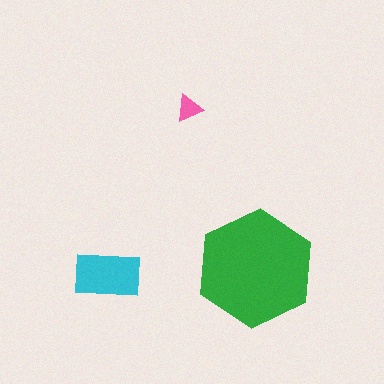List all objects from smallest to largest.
The pink triangle, the cyan rectangle, the green hexagon.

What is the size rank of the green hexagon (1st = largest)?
1st.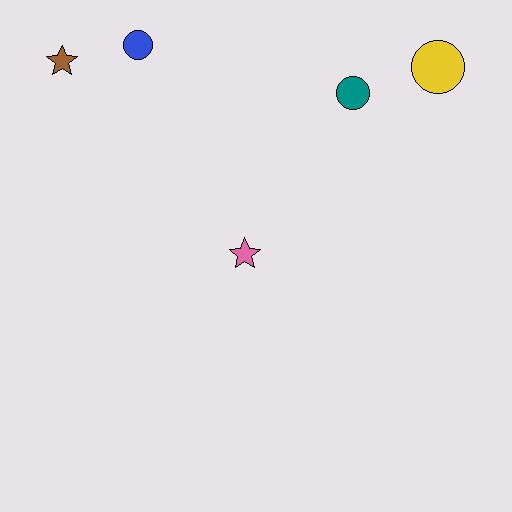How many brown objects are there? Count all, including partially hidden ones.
There is 1 brown object.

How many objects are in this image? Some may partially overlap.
There are 5 objects.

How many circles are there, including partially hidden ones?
There are 3 circles.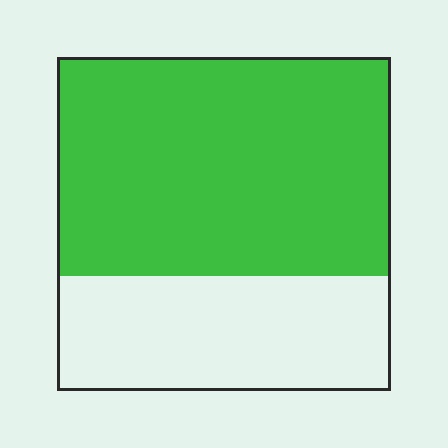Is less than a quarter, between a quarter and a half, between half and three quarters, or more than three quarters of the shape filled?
Between half and three quarters.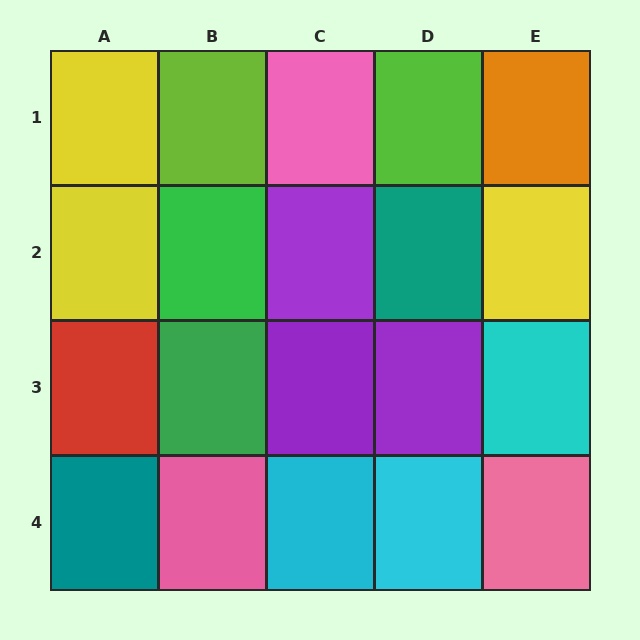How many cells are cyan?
3 cells are cyan.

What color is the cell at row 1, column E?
Orange.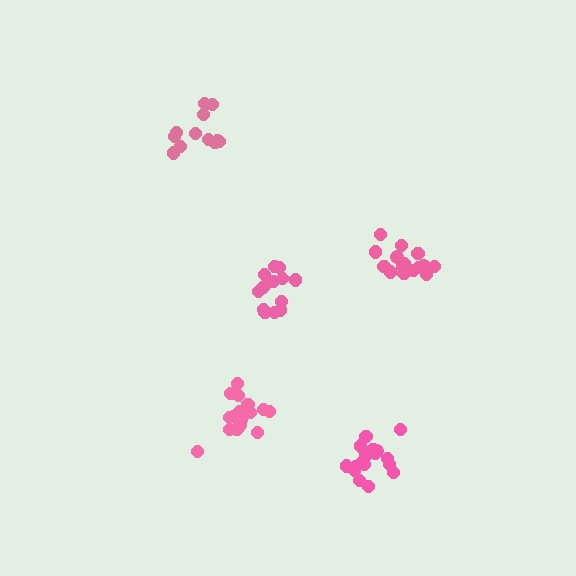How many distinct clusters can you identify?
There are 5 distinct clusters.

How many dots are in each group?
Group 1: 16 dots, Group 2: 13 dots, Group 3: 16 dots, Group 4: 13 dots, Group 5: 18 dots (76 total).